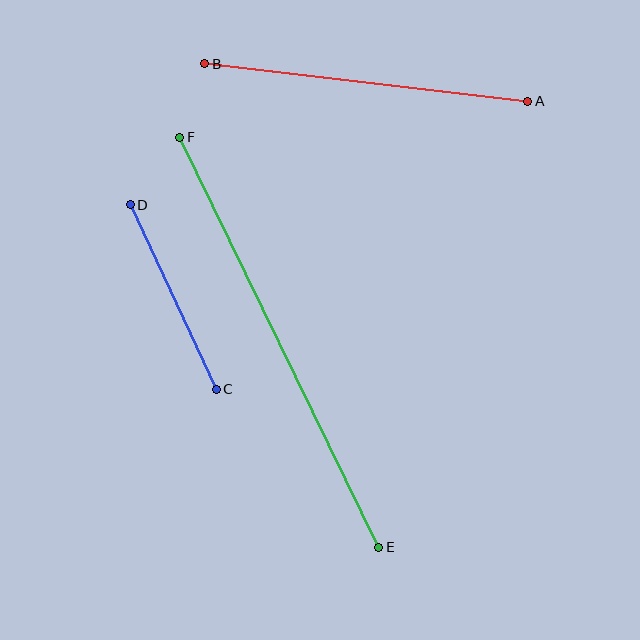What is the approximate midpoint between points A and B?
The midpoint is at approximately (366, 82) pixels.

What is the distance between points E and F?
The distance is approximately 455 pixels.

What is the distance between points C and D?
The distance is approximately 204 pixels.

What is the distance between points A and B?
The distance is approximately 325 pixels.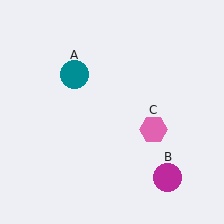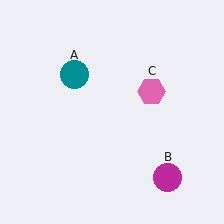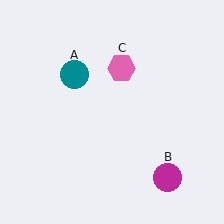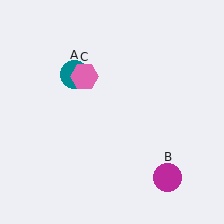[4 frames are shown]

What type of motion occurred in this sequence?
The pink hexagon (object C) rotated counterclockwise around the center of the scene.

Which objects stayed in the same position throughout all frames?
Teal circle (object A) and magenta circle (object B) remained stationary.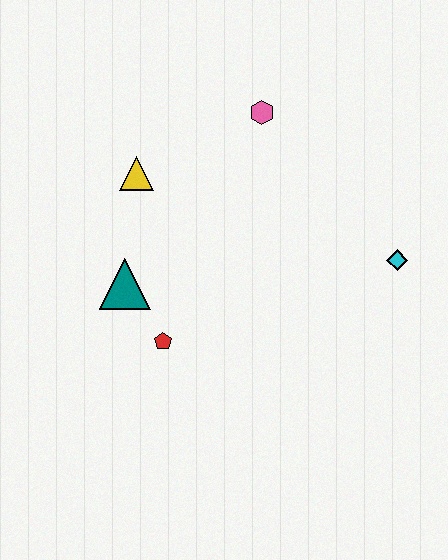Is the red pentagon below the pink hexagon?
Yes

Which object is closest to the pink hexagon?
The yellow triangle is closest to the pink hexagon.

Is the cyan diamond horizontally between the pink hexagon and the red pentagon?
No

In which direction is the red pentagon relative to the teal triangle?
The red pentagon is below the teal triangle.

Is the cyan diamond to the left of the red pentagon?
No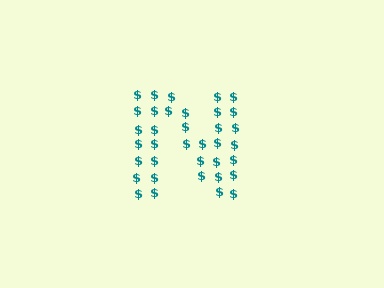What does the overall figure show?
The overall figure shows the letter N.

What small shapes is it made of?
It is made of small dollar signs.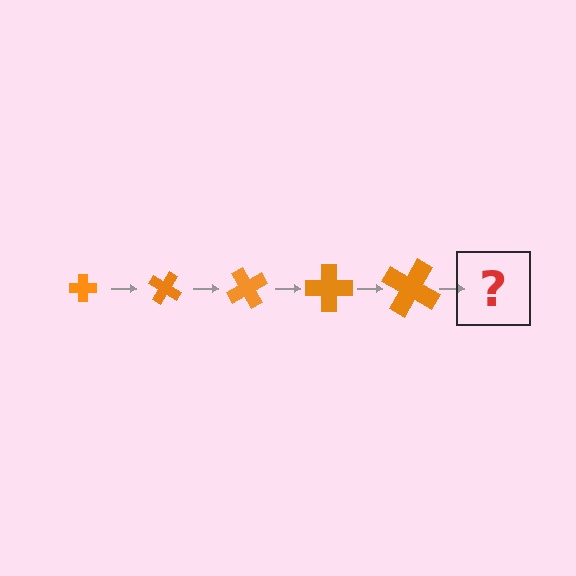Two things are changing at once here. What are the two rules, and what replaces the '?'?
The two rules are that the cross grows larger each step and it rotates 30 degrees each step. The '?' should be a cross, larger than the previous one and rotated 150 degrees from the start.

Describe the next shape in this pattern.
It should be a cross, larger than the previous one and rotated 150 degrees from the start.